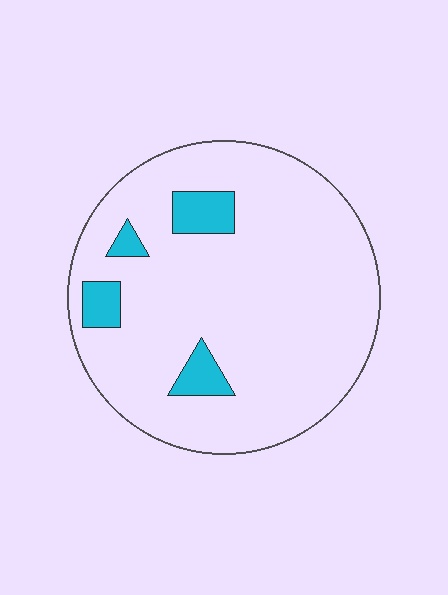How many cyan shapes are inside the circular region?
4.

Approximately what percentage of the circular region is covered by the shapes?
Approximately 10%.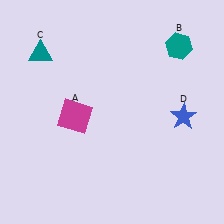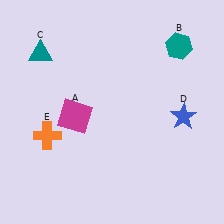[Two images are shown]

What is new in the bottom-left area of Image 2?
An orange cross (E) was added in the bottom-left area of Image 2.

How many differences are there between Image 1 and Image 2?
There is 1 difference between the two images.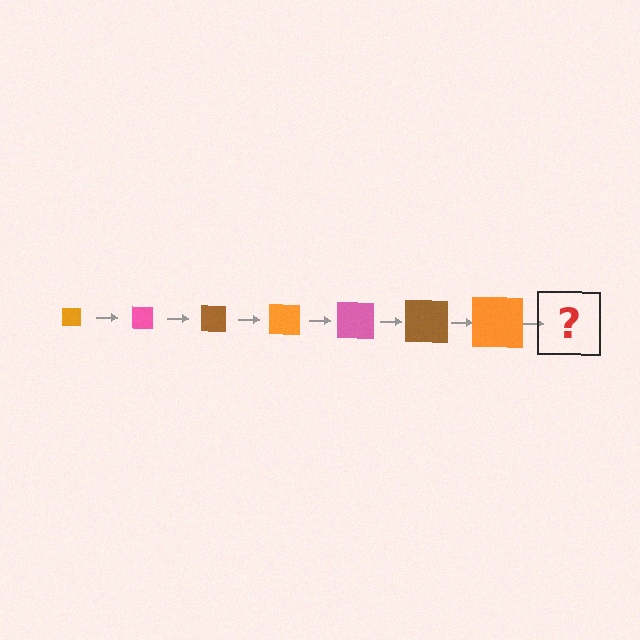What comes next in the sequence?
The next element should be a pink square, larger than the previous one.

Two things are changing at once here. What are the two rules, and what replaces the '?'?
The two rules are that the square grows larger each step and the color cycles through orange, pink, and brown. The '?' should be a pink square, larger than the previous one.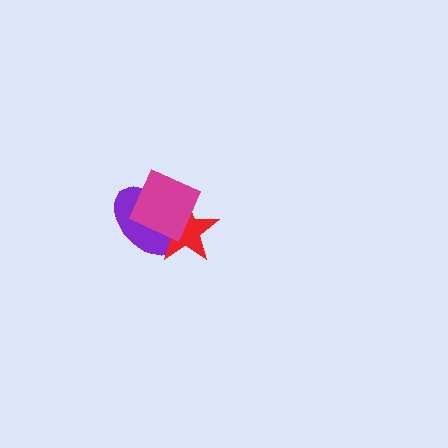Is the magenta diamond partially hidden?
No, no other shape covers it.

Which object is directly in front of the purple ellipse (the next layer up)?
The red star is directly in front of the purple ellipse.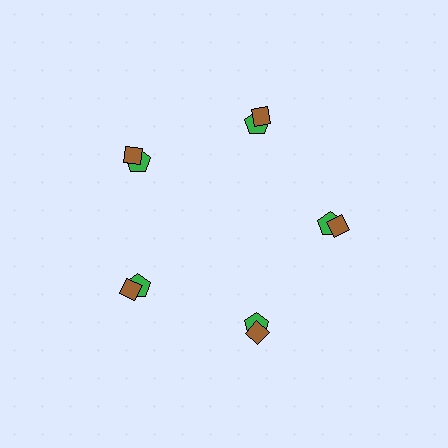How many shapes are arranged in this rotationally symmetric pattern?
There are 10 shapes, arranged in 5 groups of 2.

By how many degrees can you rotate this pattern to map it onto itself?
The pattern maps onto itself every 72 degrees of rotation.